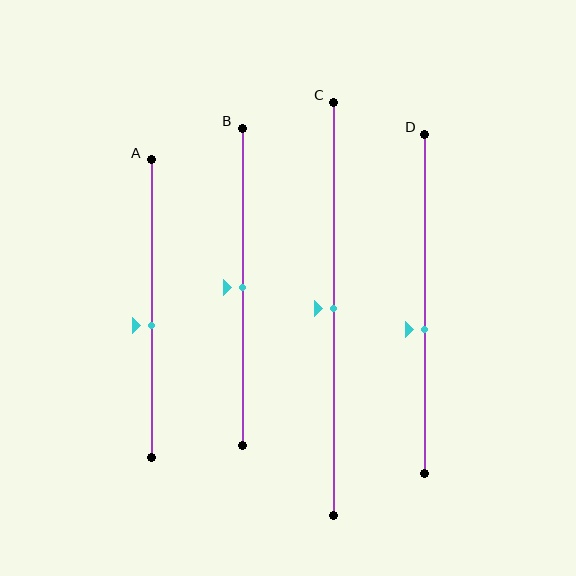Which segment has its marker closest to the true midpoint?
Segment B has its marker closest to the true midpoint.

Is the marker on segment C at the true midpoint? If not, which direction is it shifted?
Yes, the marker on segment C is at the true midpoint.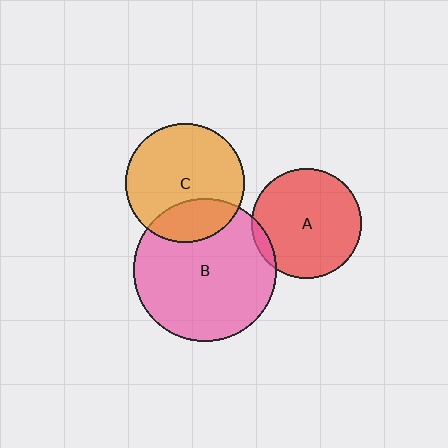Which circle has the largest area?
Circle B (pink).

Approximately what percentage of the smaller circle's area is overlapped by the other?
Approximately 25%.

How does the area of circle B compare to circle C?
Approximately 1.5 times.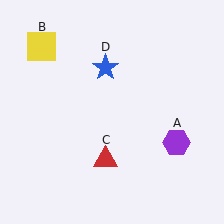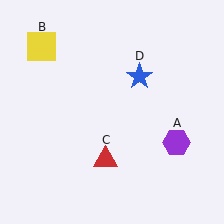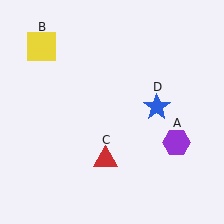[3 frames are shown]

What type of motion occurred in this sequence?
The blue star (object D) rotated clockwise around the center of the scene.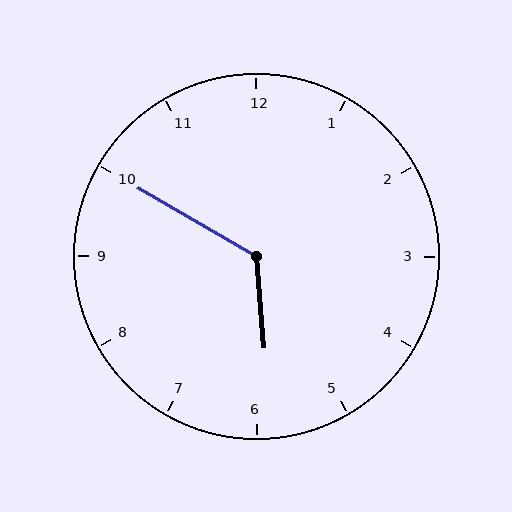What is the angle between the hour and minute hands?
Approximately 125 degrees.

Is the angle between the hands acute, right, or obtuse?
It is obtuse.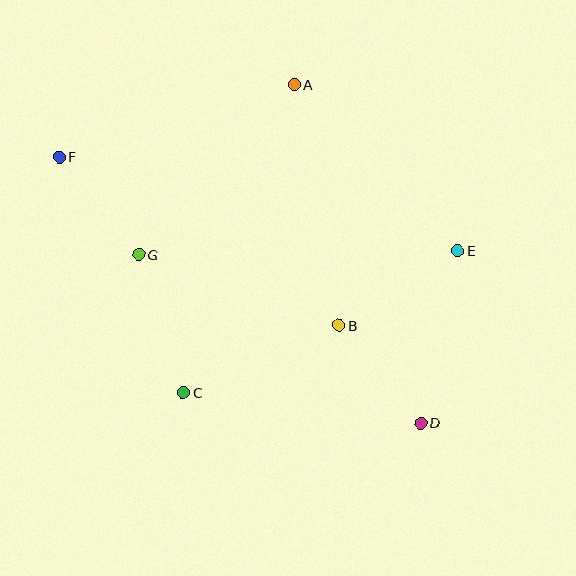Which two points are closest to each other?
Points F and G are closest to each other.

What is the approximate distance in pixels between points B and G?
The distance between B and G is approximately 213 pixels.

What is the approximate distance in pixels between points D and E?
The distance between D and E is approximately 176 pixels.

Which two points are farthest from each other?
Points D and F are farthest from each other.